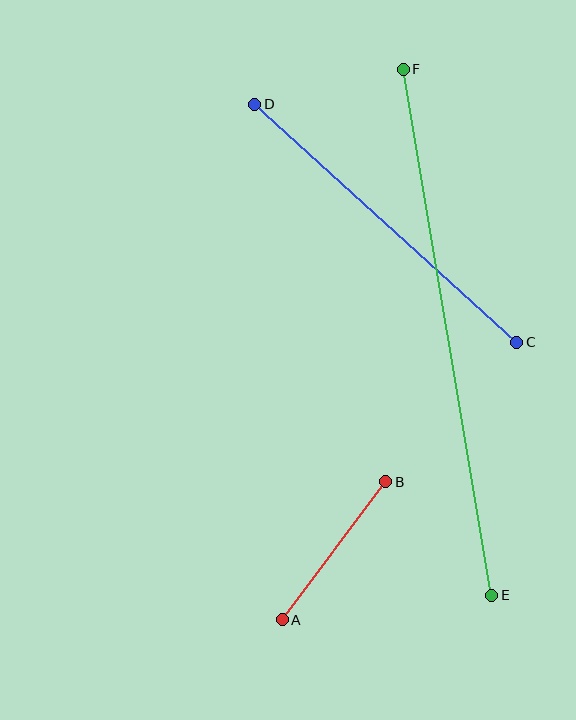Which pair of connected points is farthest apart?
Points E and F are farthest apart.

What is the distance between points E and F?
The distance is approximately 534 pixels.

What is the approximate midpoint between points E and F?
The midpoint is at approximately (447, 332) pixels.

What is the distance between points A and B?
The distance is approximately 173 pixels.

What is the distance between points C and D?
The distance is approximately 354 pixels.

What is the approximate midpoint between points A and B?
The midpoint is at approximately (334, 551) pixels.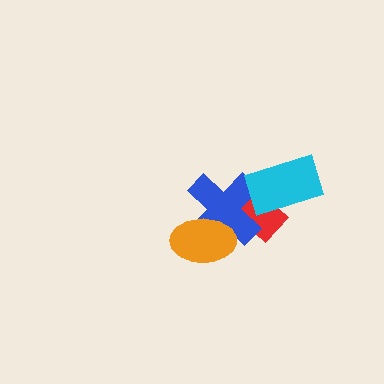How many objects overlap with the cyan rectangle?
2 objects overlap with the cyan rectangle.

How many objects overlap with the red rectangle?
2 objects overlap with the red rectangle.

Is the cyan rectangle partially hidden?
No, no other shape covers it.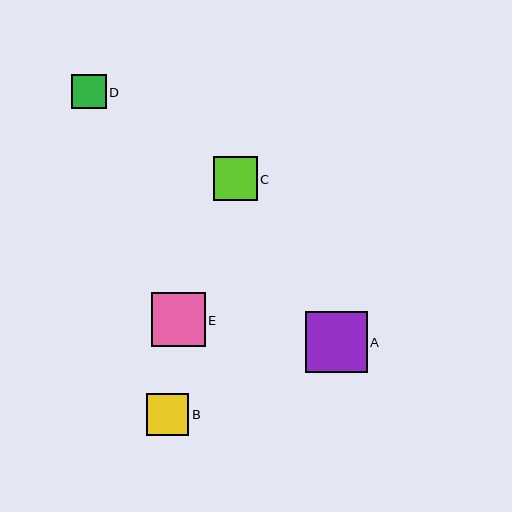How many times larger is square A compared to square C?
Square A is approximately 1.4 times the size of square C.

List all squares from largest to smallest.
From largest to smallest: A, E, C, B, D.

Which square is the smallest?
Square D is the smallest with a size of approximately 34 pixels.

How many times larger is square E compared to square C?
Square E is approximately 1.2 times the size of square C.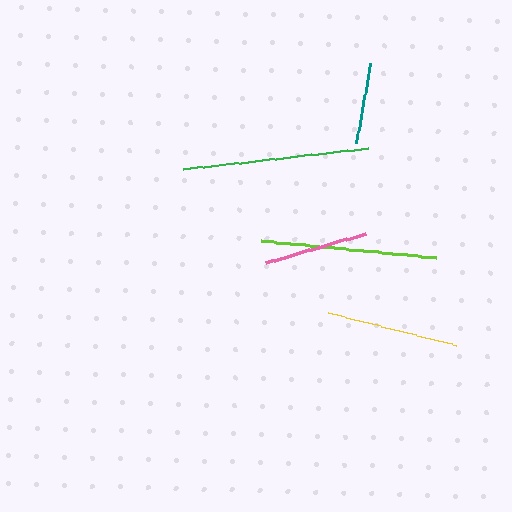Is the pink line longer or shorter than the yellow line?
The yellow line is longer than the pink line.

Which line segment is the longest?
The green line is the longest at approximately 186 pixels.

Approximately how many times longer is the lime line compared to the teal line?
The lime line is approximately 2.2 times the length of the teal line.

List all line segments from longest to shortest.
From longest to shortest: green, lime, yellow, pink, teal.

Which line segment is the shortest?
The teal line is the shortest at approximately 81 pixels.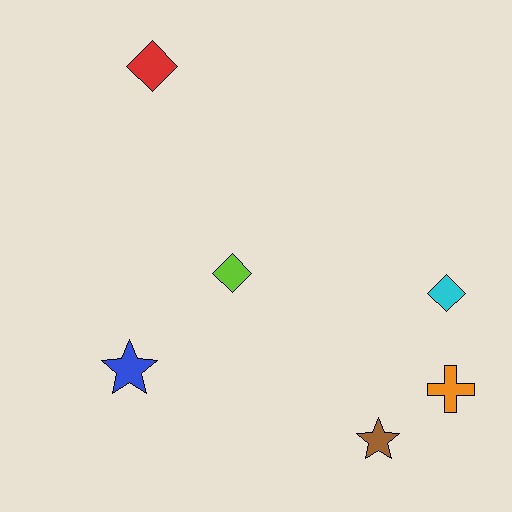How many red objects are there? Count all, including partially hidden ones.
There is 1 red object.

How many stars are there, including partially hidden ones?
There are 2 stars.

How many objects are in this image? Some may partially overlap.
There are 6 objects.